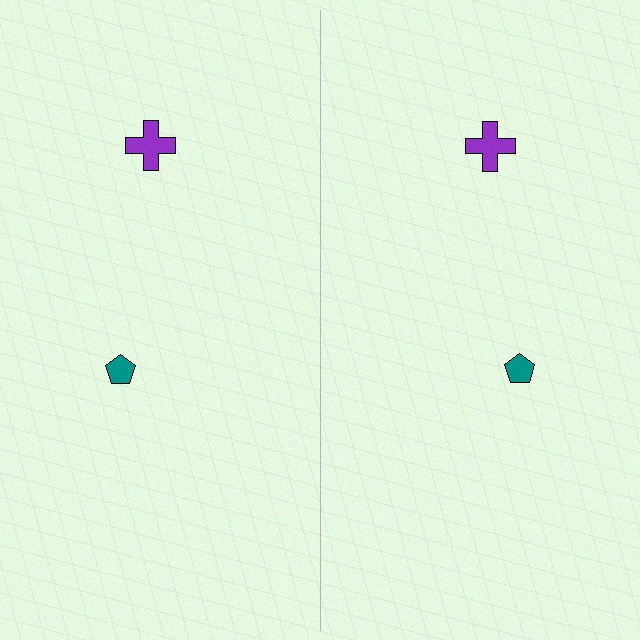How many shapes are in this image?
There are 4 shapes in this image.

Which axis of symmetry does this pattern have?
The pattern has a vertical axis of symmetry running through the center of the image.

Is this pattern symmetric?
Yes, this pattern has bilateral (reflection) symmetry.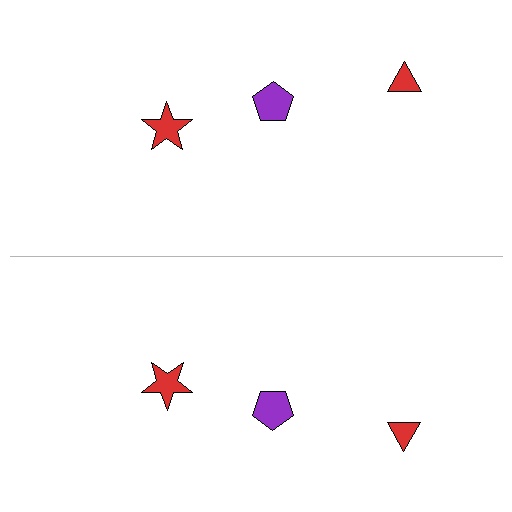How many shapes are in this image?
There are 6 shapes in this image.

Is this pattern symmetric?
Yes, this pattern has bilateral (reflection) symmetry.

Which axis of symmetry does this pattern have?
The pattern has a horizontal axis of symmetry running through the center of the image.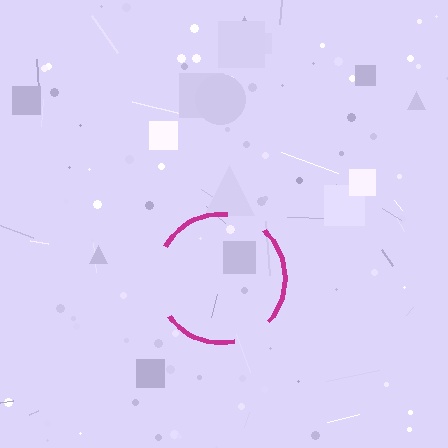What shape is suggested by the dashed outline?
The dashed outline suggests a circle.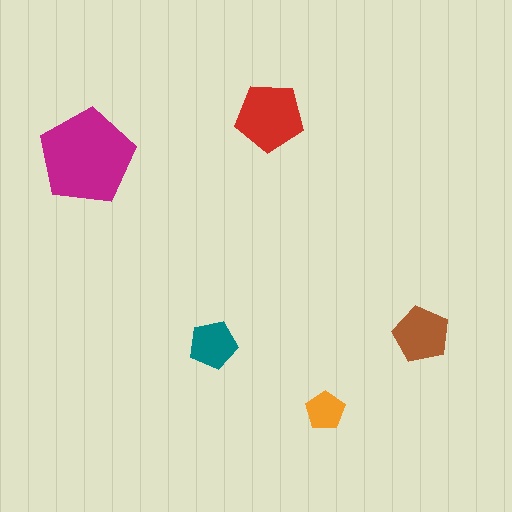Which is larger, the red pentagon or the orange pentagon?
The red one.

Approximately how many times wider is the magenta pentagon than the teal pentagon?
About 2 times wider.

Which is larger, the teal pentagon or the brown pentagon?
The brown one.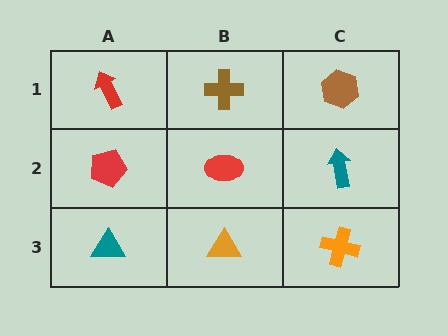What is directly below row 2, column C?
An orange cross.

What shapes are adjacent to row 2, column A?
A red arrow (row 1, column A), a teal triangle (row 3, column A), a red ellipse (row 2, column B).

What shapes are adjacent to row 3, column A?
A red pentagon (row 2, column A), an orange triangle (row 3, column B).